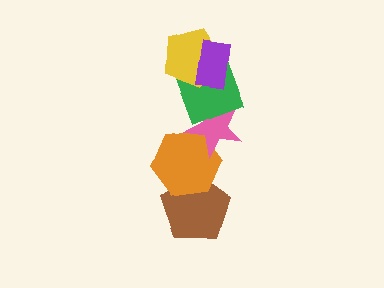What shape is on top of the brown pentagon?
The orange hexagon is on top of the brown pentagon.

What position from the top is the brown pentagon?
The brown pentagon is 6th from the top.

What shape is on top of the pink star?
The green square is on top of the pink star.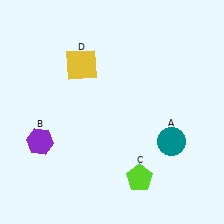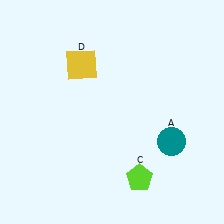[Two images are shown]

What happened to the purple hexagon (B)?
The purple hexagon (B) was removed in Image 2. It was in the bottom-left area of Image 1.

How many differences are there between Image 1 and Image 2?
There is 1 difference between the two images.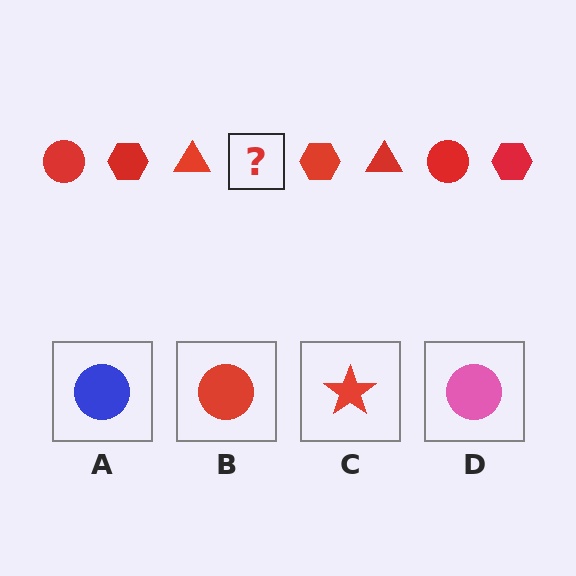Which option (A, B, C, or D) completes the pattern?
B.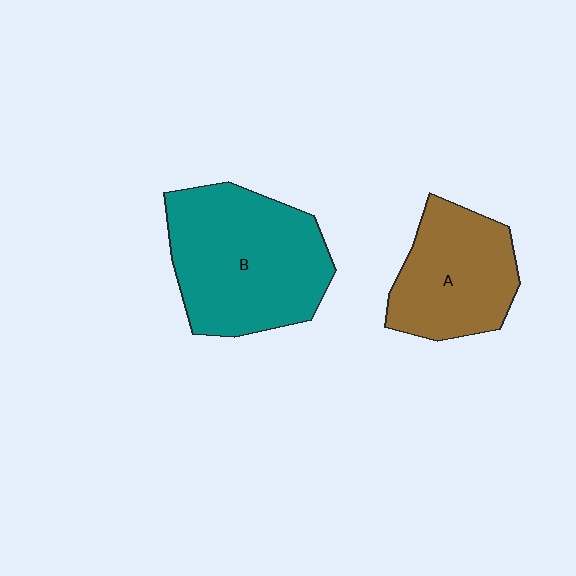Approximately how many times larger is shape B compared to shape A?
Approximately 1.4 times.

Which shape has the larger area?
Shape B (teal).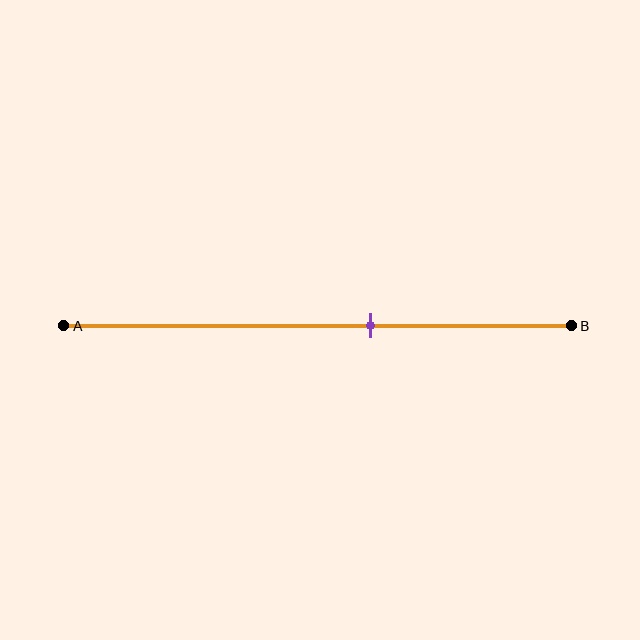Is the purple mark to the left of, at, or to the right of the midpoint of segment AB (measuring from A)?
The purple mark is to the right of the midpoint of segment AB.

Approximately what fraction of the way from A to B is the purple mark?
The purple mark is approximately 60% of the way from A to B.